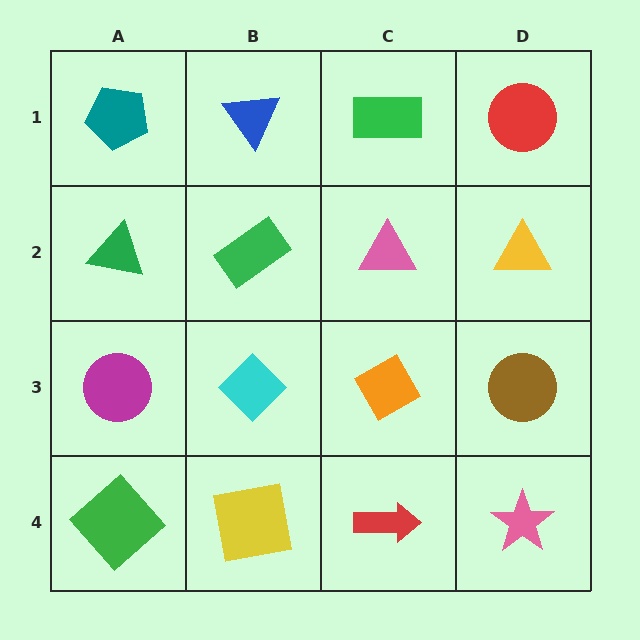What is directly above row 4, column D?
A brown circle.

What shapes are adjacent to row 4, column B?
A cyan diamond (row 3, column B), a green diamond (row 4, column A), a red arrow (row 4, column C).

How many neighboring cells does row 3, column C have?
4.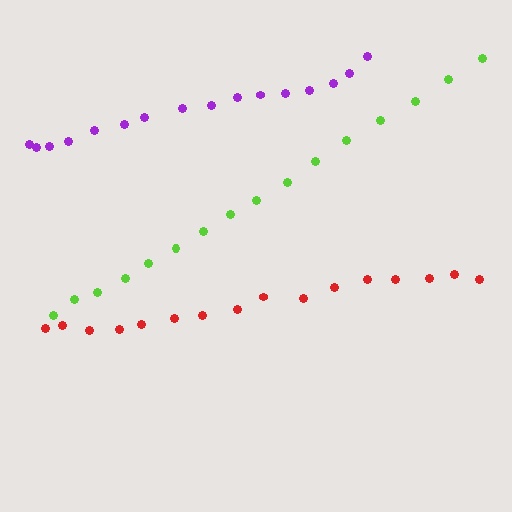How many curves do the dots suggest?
There are 3 distinct paths.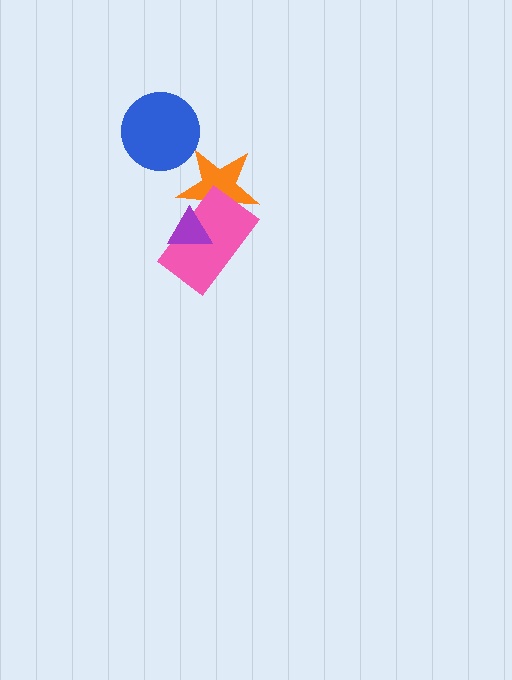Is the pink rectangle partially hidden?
Yes, it is partially covered by another shape.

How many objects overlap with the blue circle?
0 objects overlap with the blue circle.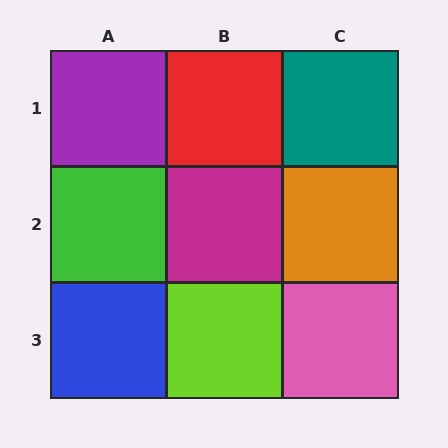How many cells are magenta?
1 cell is magenta.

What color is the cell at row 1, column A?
Purple.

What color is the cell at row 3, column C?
Pink.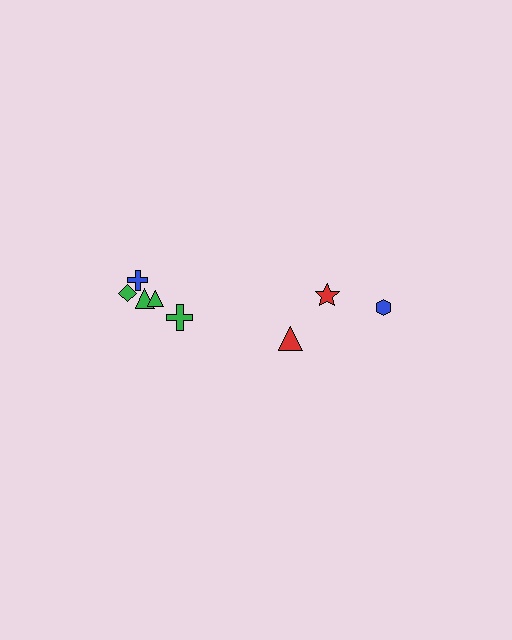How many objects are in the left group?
There are 5 objects.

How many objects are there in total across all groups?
There are 8 objects.